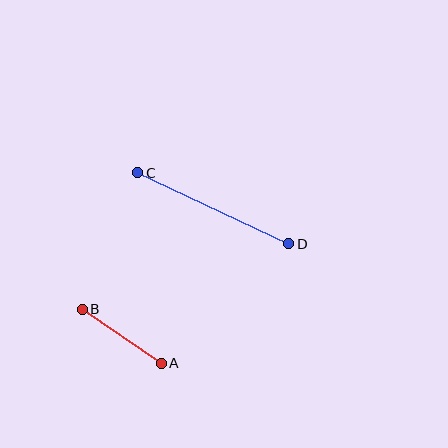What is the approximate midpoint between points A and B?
The midpoint is at approximately (122, 336) pixels.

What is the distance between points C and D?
The distance is approximately 167 pixels.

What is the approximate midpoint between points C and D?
The midpoint is at approximately (213, 208) pixels.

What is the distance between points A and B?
The distance is approximately 96 pixels.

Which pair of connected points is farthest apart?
Points C and D are farthest apart.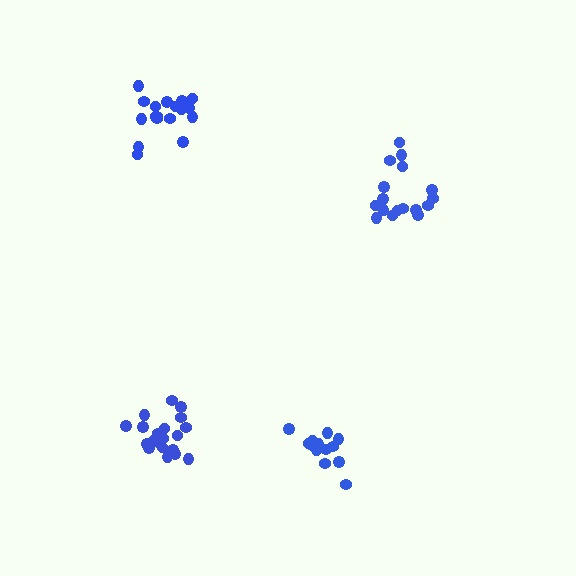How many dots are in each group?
Group 1: 20 dots, Group 2: 18 dots, Group 3: 17 dots, Group 4: 14 dots (69 total).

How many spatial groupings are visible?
There are 4 spatial groupings.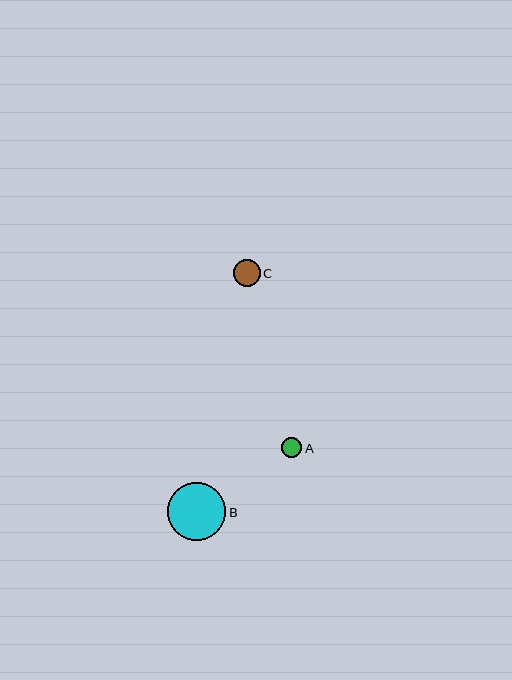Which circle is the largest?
Circle B is the largest with a size of approximately 59 pixels.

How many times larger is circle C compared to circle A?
Circle C is approximately 1.4 times the size of circle A.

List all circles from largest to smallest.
From largest to smallest: B, C, A.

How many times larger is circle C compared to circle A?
Circle C is approximately 1.4 times the size of circle A.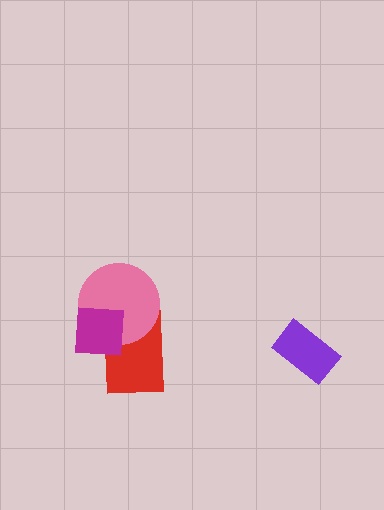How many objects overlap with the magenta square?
2 objects overlap with the magenta square.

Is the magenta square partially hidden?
No, no other shape covers it.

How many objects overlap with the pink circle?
2 objects overlap with the pink circle.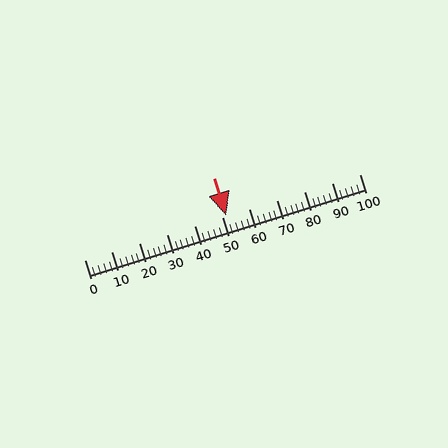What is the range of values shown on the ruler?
The ruler shows values from 0 to 100.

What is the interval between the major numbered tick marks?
The major tick marks are spaced 10 units apart.